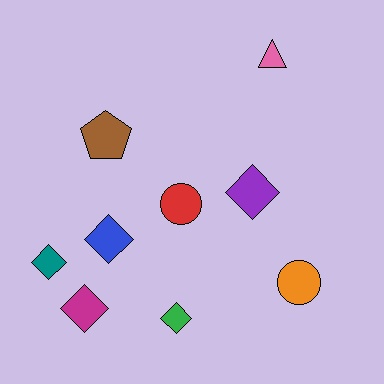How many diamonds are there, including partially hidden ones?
There are 5 diamonds.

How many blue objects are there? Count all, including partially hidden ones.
There is 1 blue object.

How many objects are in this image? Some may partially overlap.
There are 9 objects.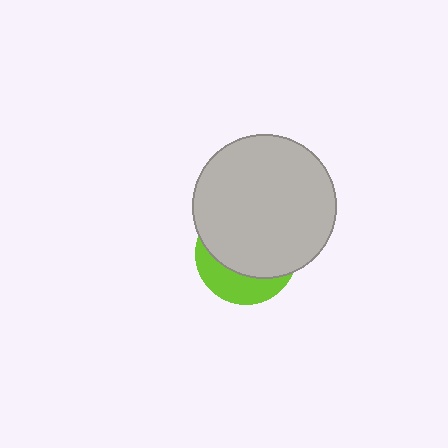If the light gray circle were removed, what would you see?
You would see the complete lime circle.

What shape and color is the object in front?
The object in front is a light gray circle.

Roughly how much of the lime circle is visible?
A small part of it is visible (roughly 31%).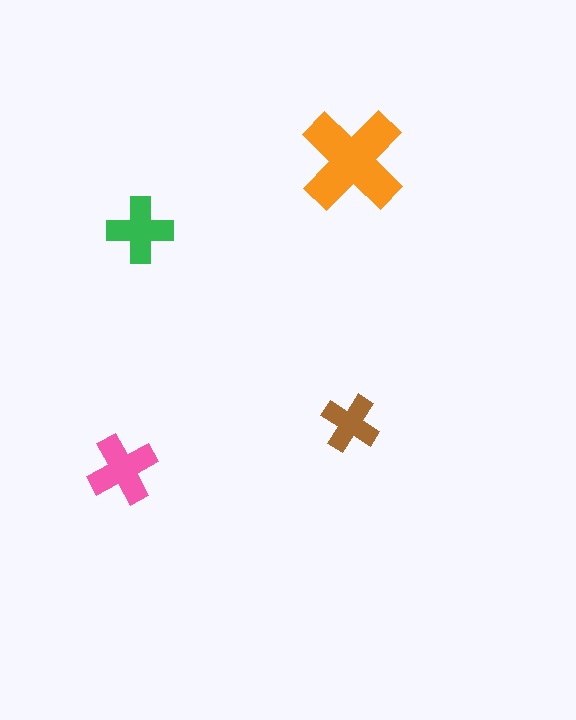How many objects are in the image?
There are 4 objects in the image.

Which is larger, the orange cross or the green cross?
The orange one.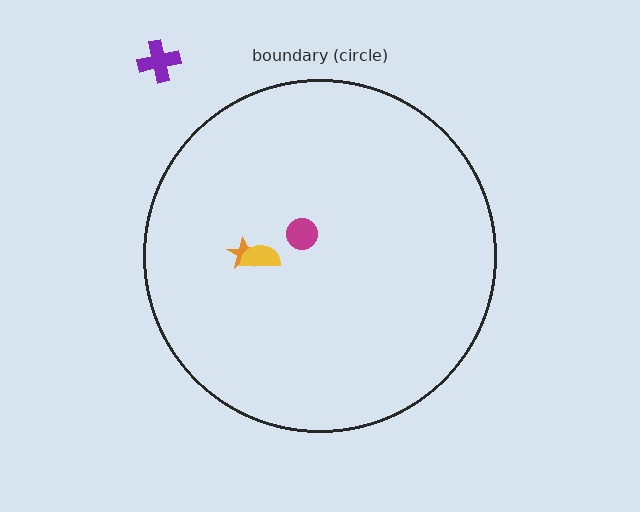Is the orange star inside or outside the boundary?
Inside.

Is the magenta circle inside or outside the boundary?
Inside.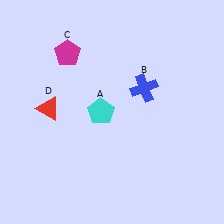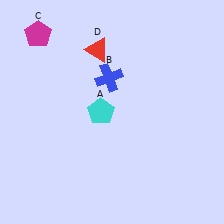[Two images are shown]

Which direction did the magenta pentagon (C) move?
The magenta pentagon (C) moved left.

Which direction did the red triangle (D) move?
The red triangle (D) moved up.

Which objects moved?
The objects that moved are: the blue cross (B), the magenta pentagon (C), the red triangle (D).